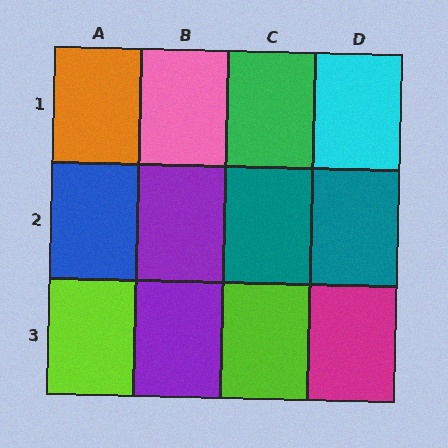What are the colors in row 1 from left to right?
Orange, pink, green, cyan.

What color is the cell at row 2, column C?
Teal.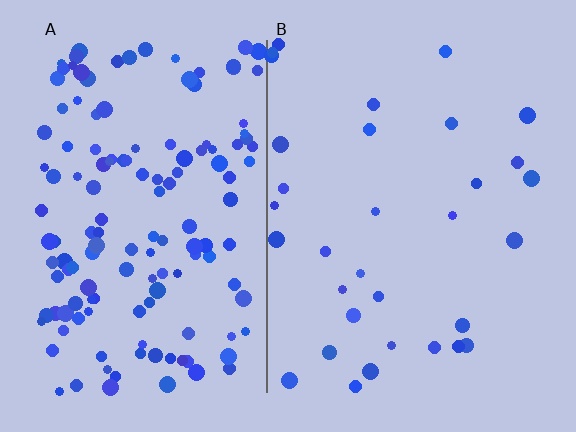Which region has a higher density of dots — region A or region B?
A (the left).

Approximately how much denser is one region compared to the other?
Approximately 4.5× — region A over region B.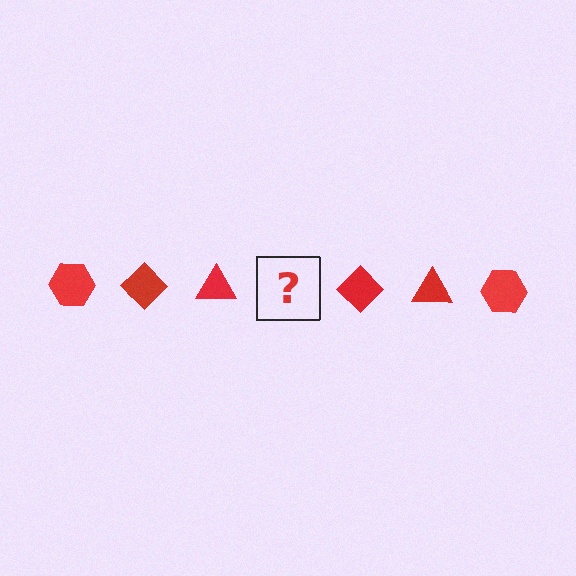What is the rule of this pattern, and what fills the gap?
The rule is that the pattern cycles through hexagon, diamond, triangle shapes in red. The gap should be filled with a red hexagon.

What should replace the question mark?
The question mark should be replaced with a red hexagon.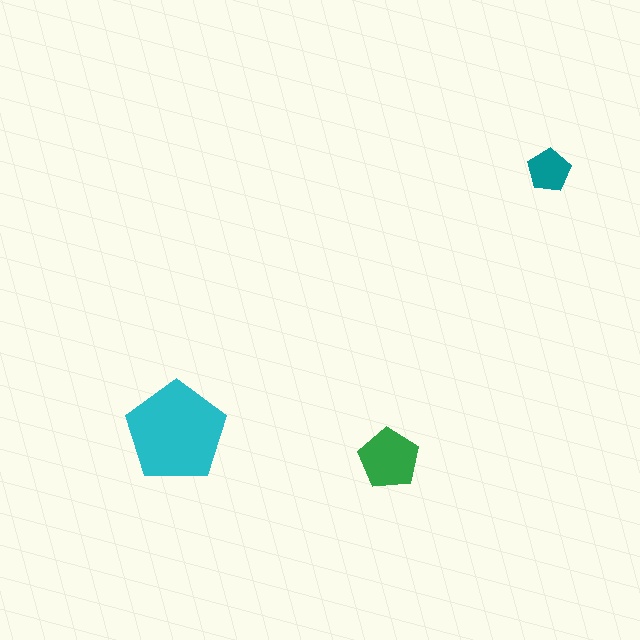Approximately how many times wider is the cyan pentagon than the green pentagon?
About 1.5 times wider.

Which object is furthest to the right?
The teal pentagon is rightmost.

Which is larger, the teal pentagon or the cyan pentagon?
The cyan one.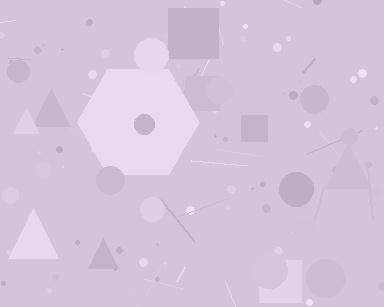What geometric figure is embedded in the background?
A hexagon is embedded in the background.